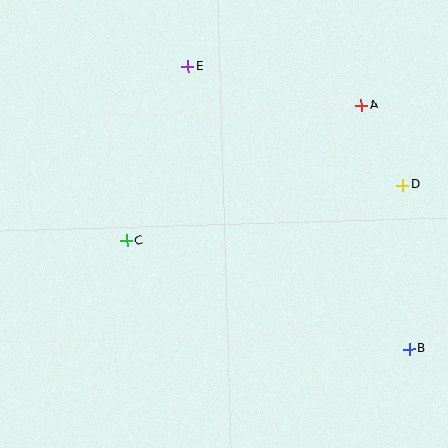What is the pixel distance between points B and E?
The distance between B and E is 359 pixels.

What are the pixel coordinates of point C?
Point C is at (127, 240).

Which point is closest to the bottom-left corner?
Point C is closest to the bottom-left corner.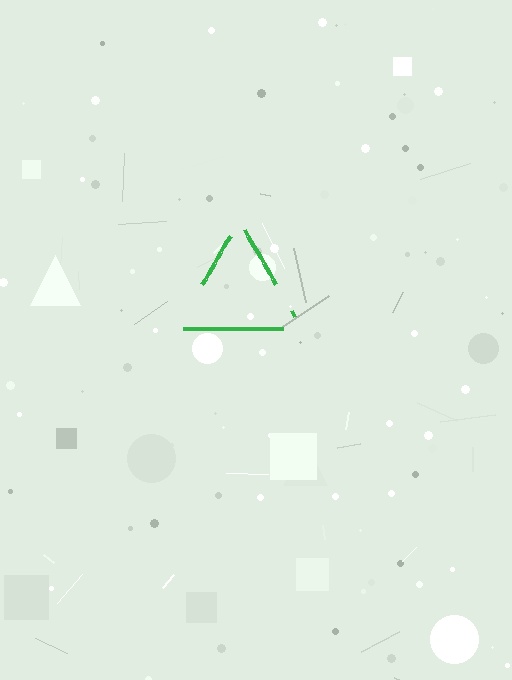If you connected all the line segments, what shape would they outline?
They would outline a triangle.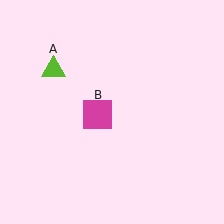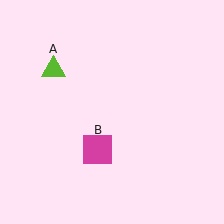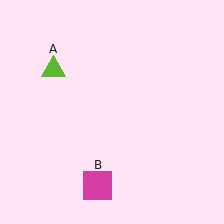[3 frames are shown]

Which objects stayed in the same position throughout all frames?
Lime triangle (object A) remained stationary.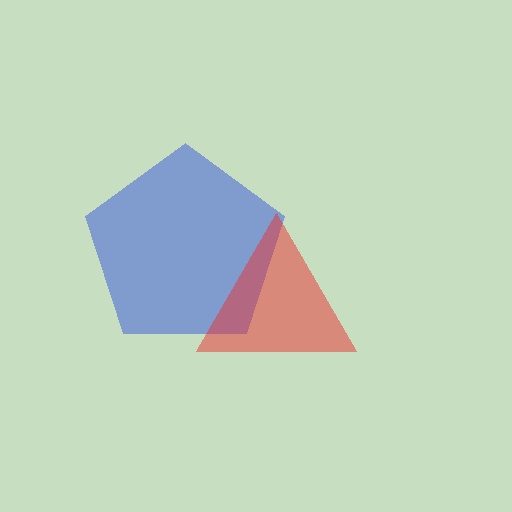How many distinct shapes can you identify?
There are 2 distinct shapes: a blue pentagon, a red triangle.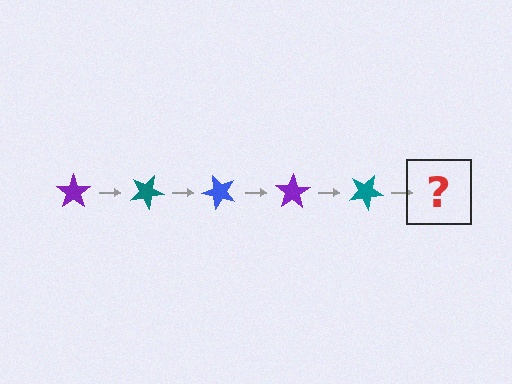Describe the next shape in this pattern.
It should be a blue star, rotated 125 degrees from the start.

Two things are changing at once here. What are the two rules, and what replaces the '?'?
The two rules are that it rotates 25 degrees each step and the color cycles through purple, teal, and blue. The '?' should be a blue star, rotated 125 degrees from the start.